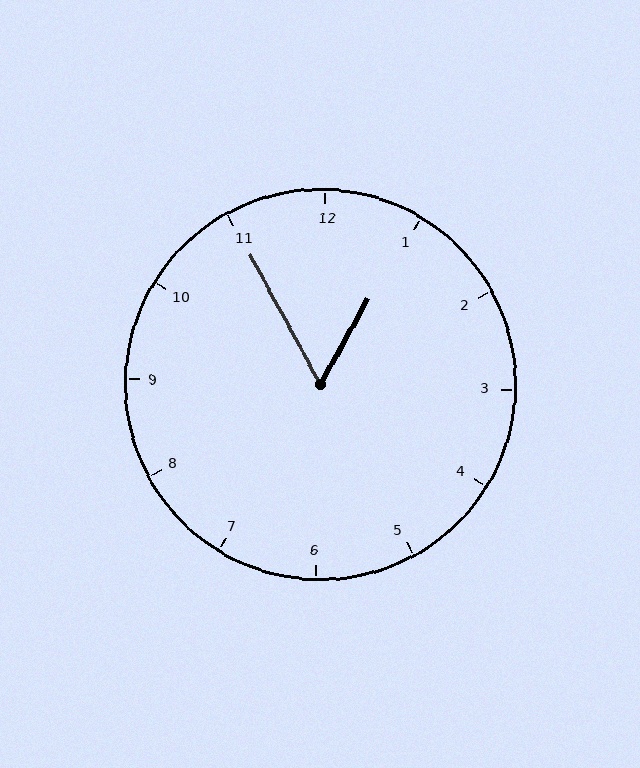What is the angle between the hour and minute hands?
Approximately 58 degrees.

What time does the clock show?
12:55.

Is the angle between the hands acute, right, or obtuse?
It is acute.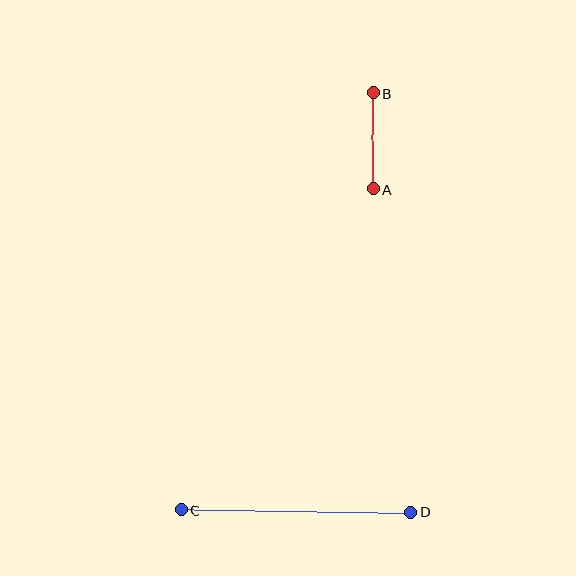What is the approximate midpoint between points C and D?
The midpoint is at approximately (297, 511) pixels.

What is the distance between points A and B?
The distance is approximately 96 pixels.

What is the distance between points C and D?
The distance is approximately 230 pixels.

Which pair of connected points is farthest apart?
Points C and D are farthest apart.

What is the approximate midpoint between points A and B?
The midpoint is at approximately (373, 141) pixels.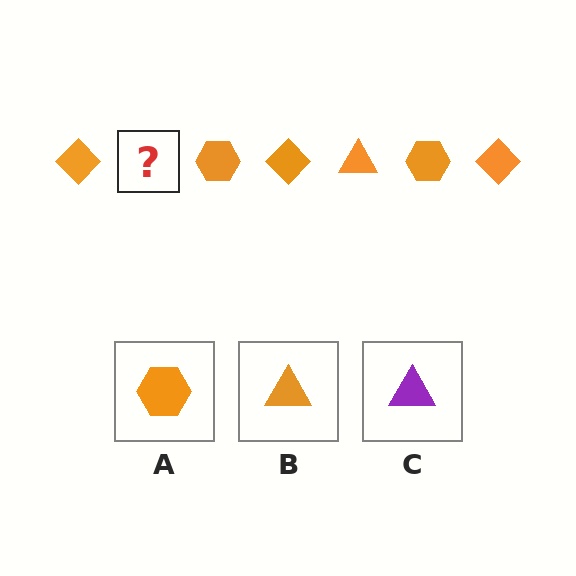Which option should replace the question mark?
Option B.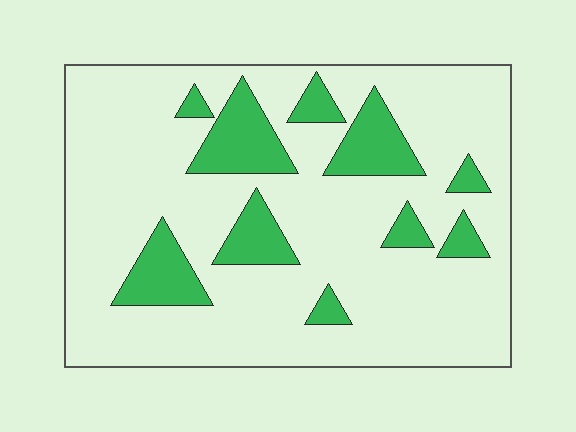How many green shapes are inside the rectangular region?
10.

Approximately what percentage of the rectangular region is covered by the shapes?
Approximately 20%.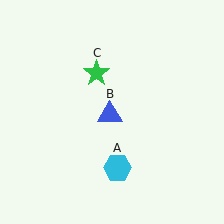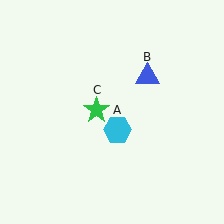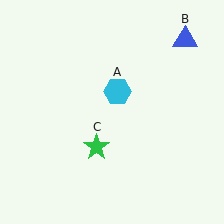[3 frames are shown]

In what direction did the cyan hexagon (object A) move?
The cyan hexagon (object A) moved up.